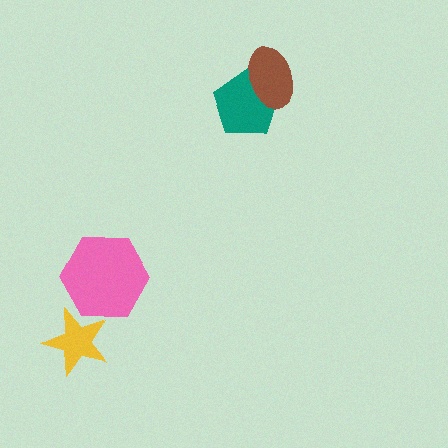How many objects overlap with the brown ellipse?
1 object overlaps with the brown ellipse.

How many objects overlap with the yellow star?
1 object overlaps with the yellow star.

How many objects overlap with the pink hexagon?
1 object overlaps with the pink hexagon.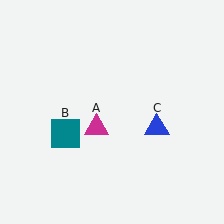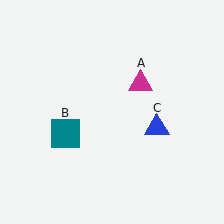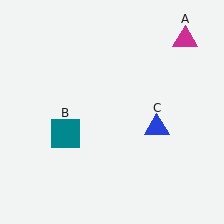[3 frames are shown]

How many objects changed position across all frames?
1 object changed position: magenta triangle (object A).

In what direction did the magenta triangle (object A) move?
The magenta triangle (object A) moved up and to the right.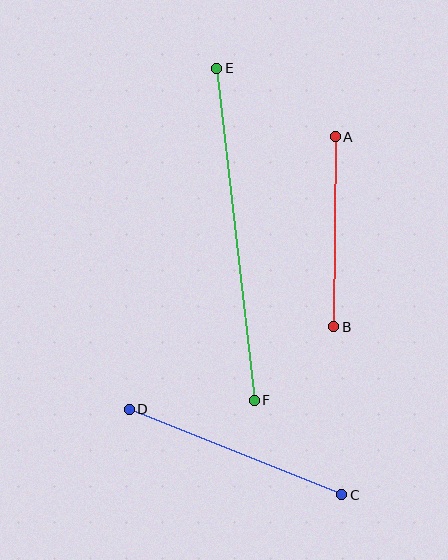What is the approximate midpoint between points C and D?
The midpoint is at approximately (235, 452) pixels.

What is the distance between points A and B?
The distance is approximately 190 pixels.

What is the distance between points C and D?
The distance is approximately 229 pixels.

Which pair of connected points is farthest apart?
Points E and F are farthest apart.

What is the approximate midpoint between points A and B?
The midpoint is at approximately (334, 232) pixels.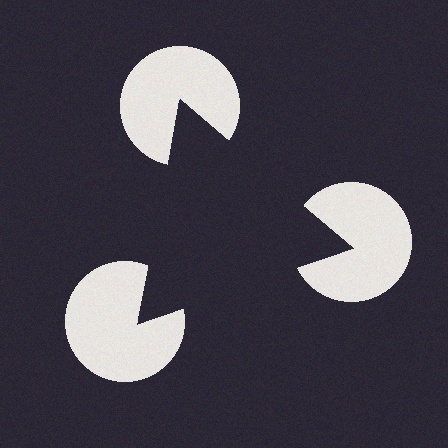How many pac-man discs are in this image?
There are 3 — one at each vertex of the illusory triangle.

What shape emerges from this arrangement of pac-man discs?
An illusory triangle — its edges are inferred from the aligned wedge cuts in the pac-man discs, not physically drawn.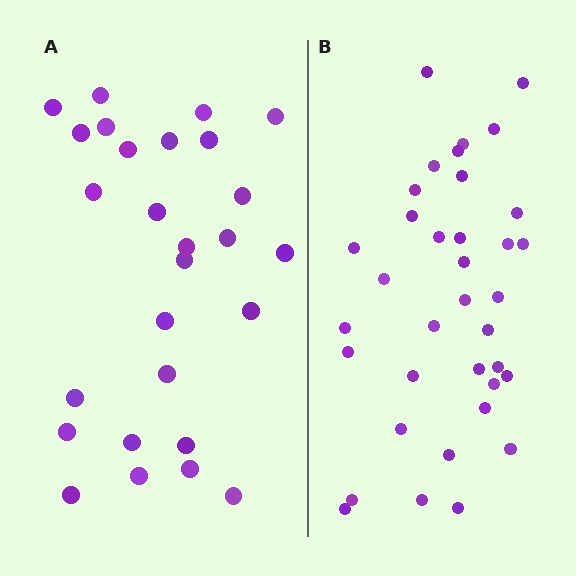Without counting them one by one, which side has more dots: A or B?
Region B (the right region) has more dots.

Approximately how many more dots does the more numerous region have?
Region B has roughly 8 or so more dots than region A.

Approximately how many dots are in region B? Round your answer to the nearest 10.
About 40 dots. (The exact count is 36, which rounds to 40.)